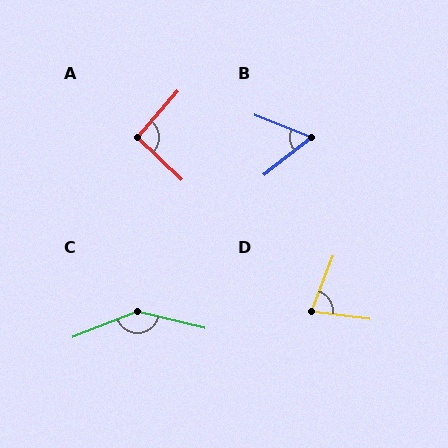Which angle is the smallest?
B, at approximately 60 degrees.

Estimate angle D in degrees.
Approximately 76 degrees.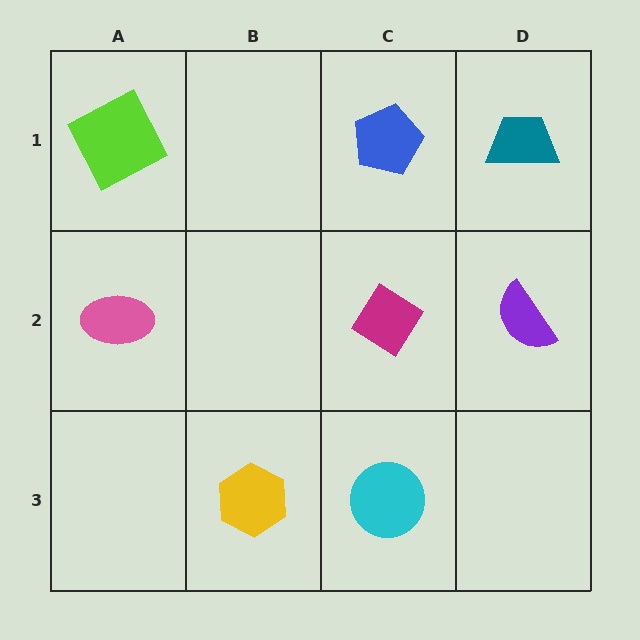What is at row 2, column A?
A pink ellipse.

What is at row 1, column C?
A blue pentagon.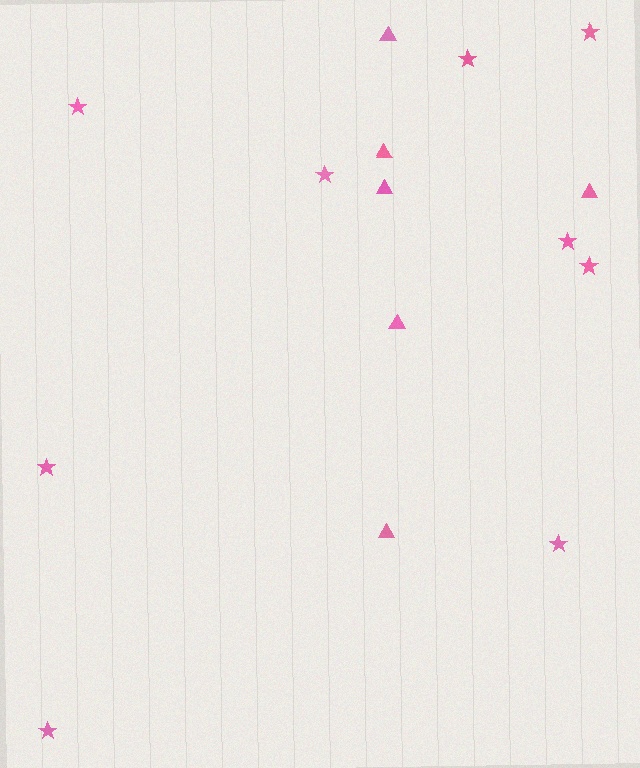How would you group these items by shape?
There are 2 groups: one group of triangles (6) and one group of stars (9).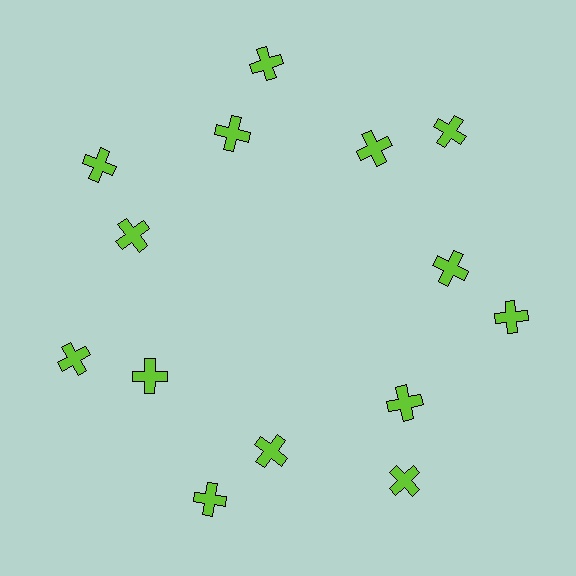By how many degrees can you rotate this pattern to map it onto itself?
The pattern maps onto itself every 51 degrees of rotation.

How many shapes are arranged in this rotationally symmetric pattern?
There are 14 shapes, arranged in 7 groups of 2.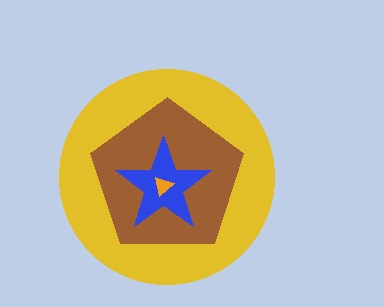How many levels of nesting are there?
4.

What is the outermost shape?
The yellow circle.